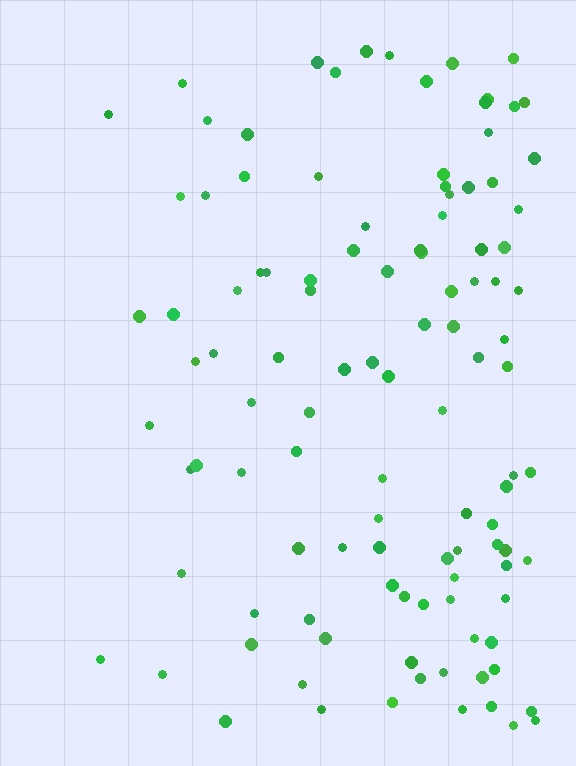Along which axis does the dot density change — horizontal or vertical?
Horizontal.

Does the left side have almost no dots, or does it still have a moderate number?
Still a moderate number, just noticeably fewer than the right.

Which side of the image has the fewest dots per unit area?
The left.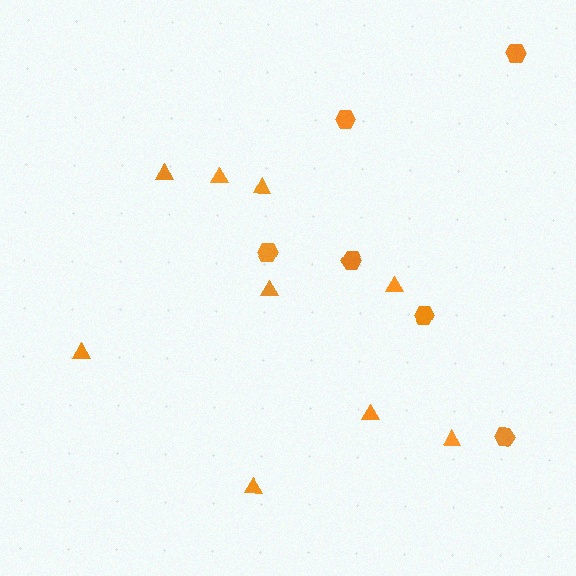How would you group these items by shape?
There are 2 groups: one group of triangles (9) and one group of hexagons (6).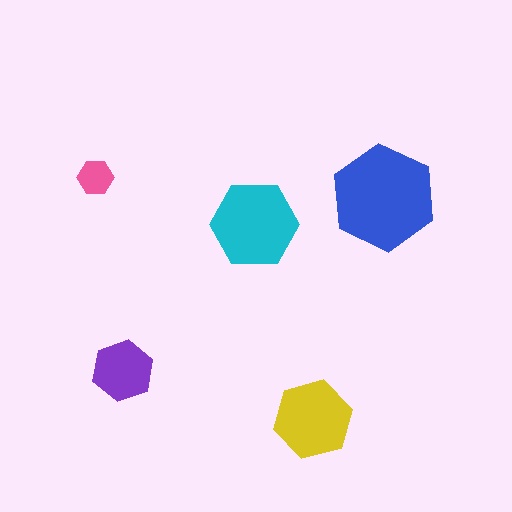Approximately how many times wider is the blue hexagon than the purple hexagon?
About 1.5 times wider.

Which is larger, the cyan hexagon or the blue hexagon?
The blue one.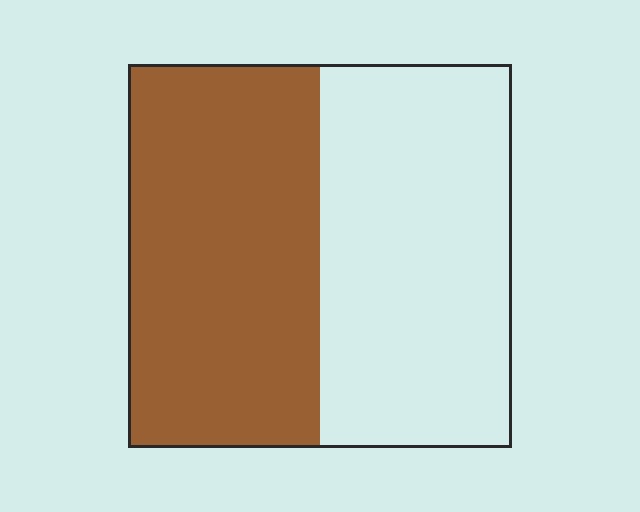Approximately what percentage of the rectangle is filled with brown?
Approximately 50%.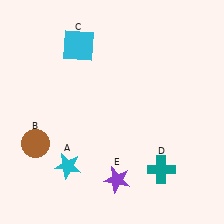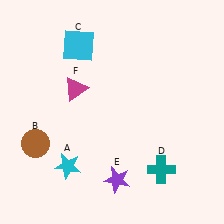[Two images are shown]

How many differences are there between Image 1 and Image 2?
There is 1 difference between the two images.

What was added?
A magenta triangle (F) was added in Image 2.